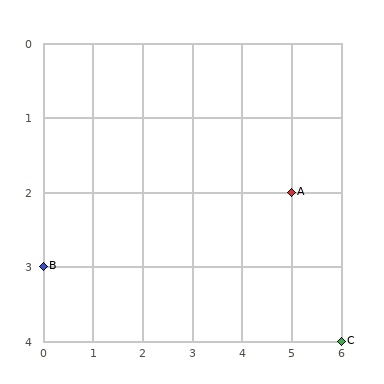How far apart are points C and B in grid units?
Points C and B are 6 columns and 1 row apart (about 6.1 grid units diagonally).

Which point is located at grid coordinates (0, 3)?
Point B is at (0, 3).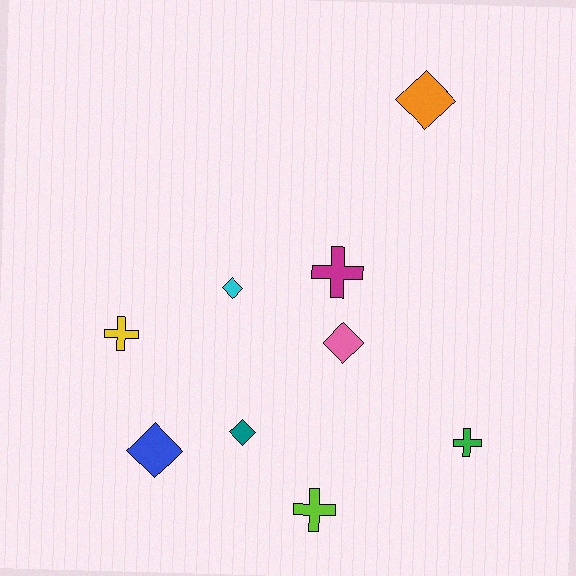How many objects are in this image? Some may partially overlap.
There are 9 objects.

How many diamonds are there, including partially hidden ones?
There are 5 diamonds.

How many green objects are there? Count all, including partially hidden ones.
There is 1 green object.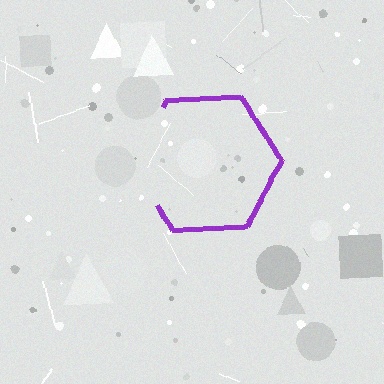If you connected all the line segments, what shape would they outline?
They would outline a hexagon.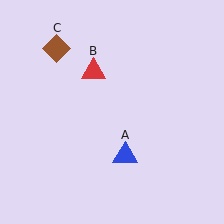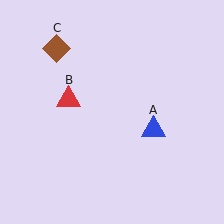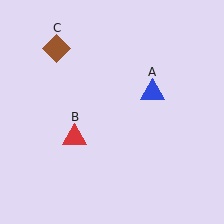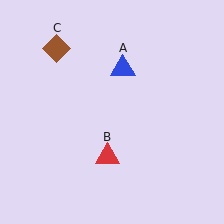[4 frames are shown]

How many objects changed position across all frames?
2 objects changed position: blue triangle (object A), red triangle (object B).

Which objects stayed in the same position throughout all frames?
Brown diamond (object C) remained stationary.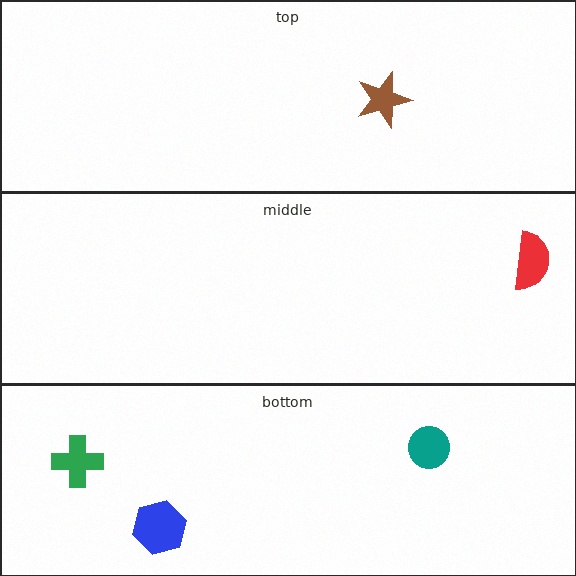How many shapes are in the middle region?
1.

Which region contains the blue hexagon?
The bottom region.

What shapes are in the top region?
The brown star.